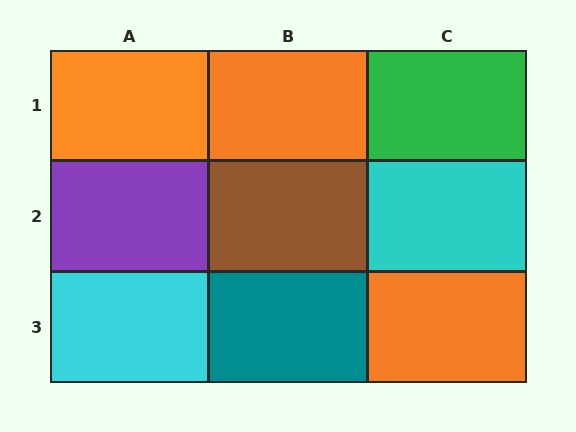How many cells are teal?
1 cell is teal.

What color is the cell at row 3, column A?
Cyan.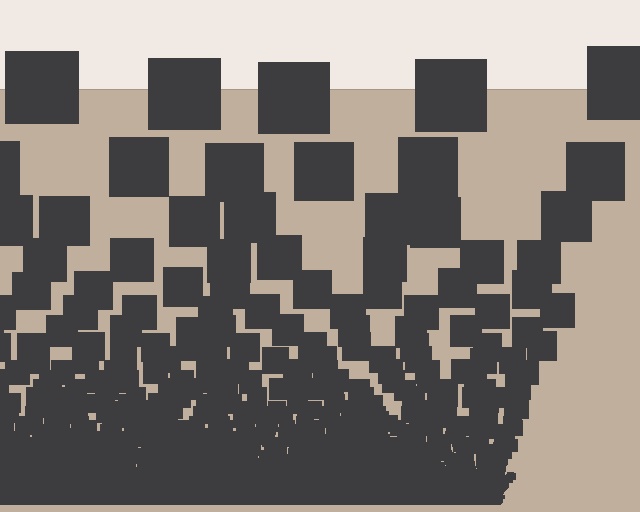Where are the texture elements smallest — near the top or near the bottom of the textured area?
Near the bottom.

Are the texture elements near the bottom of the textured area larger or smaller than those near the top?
Smaller. The gradient is inverted — elements near the bottom are smaller and denser.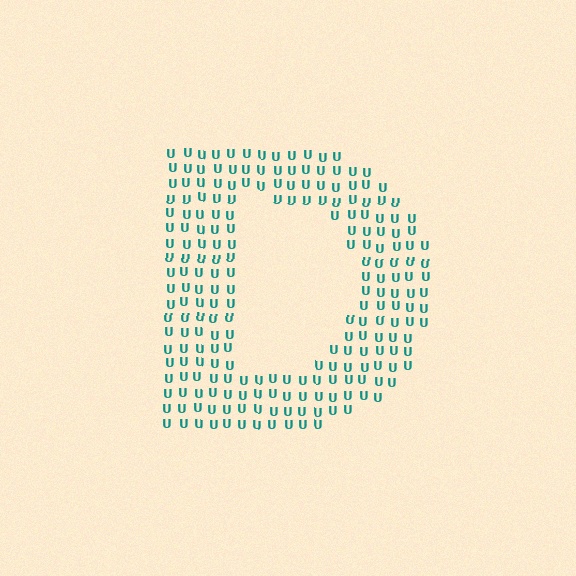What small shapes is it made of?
It is made of small letter U's.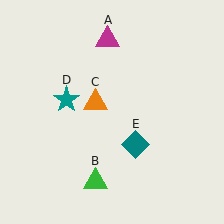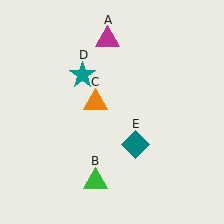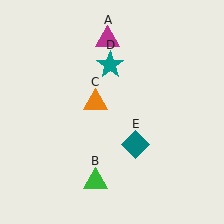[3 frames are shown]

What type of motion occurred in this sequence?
The teal star (object D) rotated clockwise around the center of the scene.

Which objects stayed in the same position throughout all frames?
Magenta triangle (object A) and green triangle (object B) and orange triangle (object C) and teal diamond (object E) remained stationary.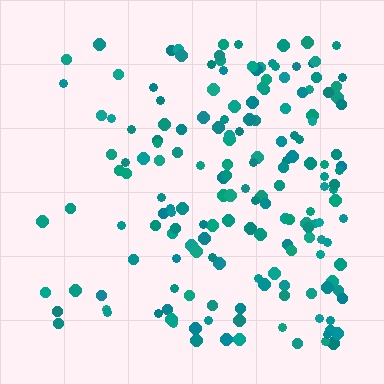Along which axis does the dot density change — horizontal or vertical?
Horizontal.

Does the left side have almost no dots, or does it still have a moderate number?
Still a moderate number, just noticeably fewer than the right.